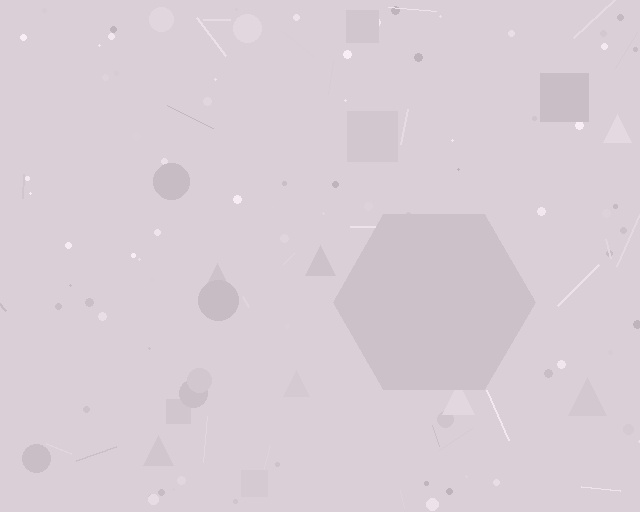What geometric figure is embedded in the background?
A hexagon is embedded in the background.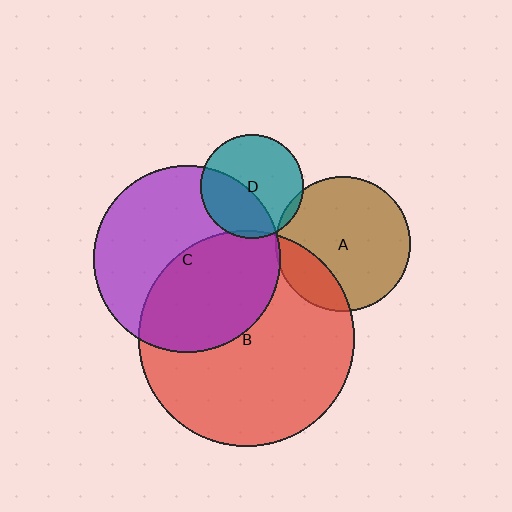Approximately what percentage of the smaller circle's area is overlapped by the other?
Approximately 45%.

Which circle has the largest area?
Circle B (red).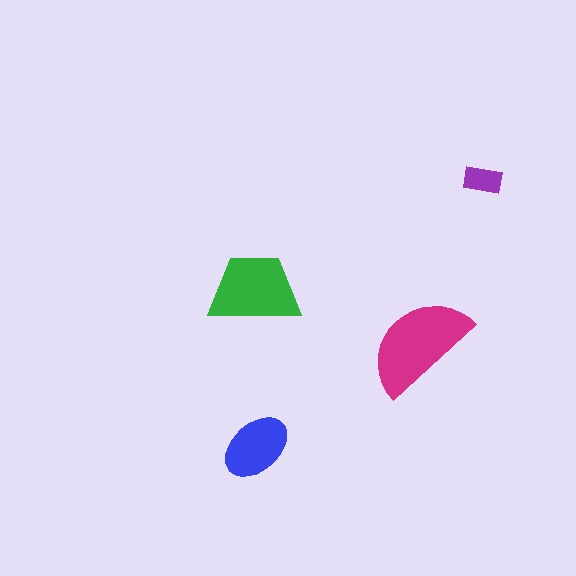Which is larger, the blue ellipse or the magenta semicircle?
The magenta semicircle.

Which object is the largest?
The magenta semicircle.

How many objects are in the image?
There are 4 objects in the image.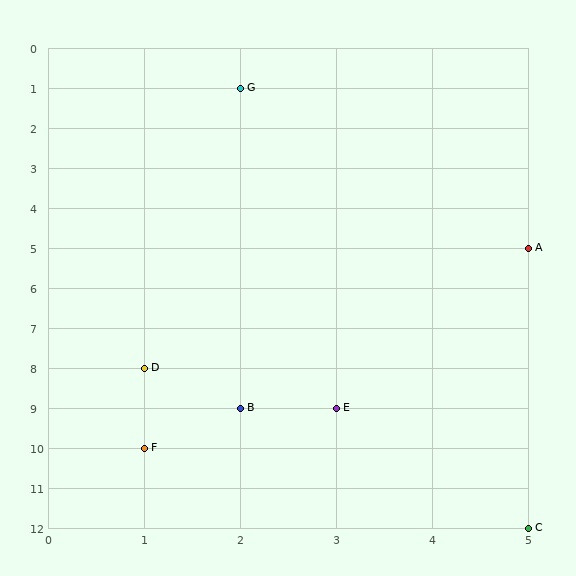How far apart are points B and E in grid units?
Points B and E are 1 column apart.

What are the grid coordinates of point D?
Point D is at grid coordinates (1, 8).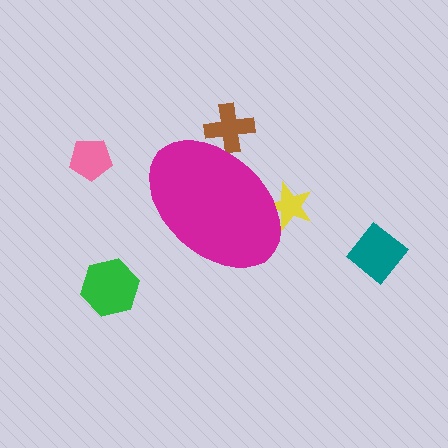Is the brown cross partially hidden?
Yes, the brown cross is partially hidden behind the magenta ellipse.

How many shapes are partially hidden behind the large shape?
2 shapes are partially hidden.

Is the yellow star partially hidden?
Yes, the yellow star is partially hidden behind the magenta ellipse.